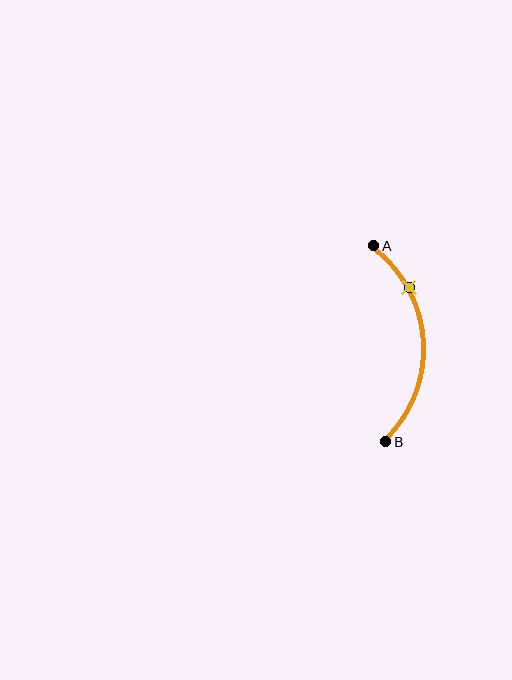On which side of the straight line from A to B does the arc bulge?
The arc bulges to the right of the straight line connecting A and B.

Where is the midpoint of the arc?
The arc midpoint is the point on the curve farthest from the straight line joining A and B. It sits to the right of that line.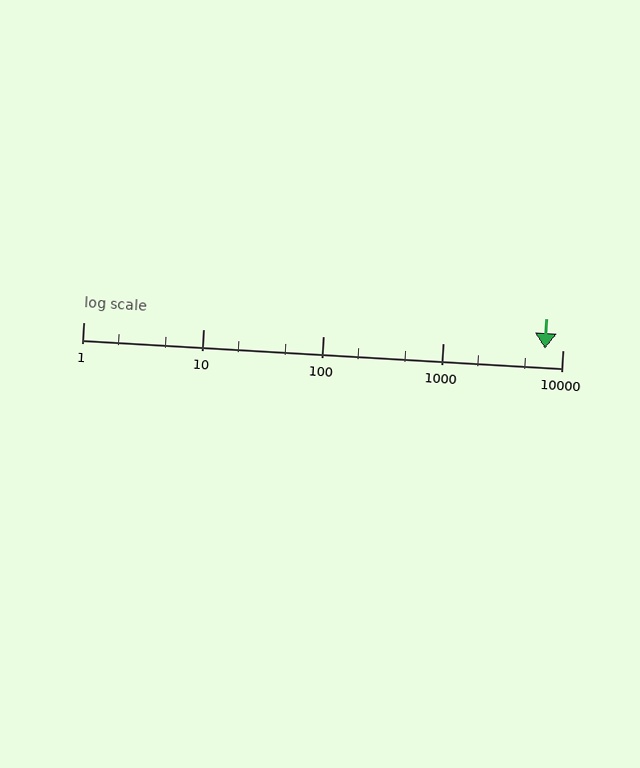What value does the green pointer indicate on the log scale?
The pointer indicates approximately 7100.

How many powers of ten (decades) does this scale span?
The scale spans 4 decades, from 1 to 10000.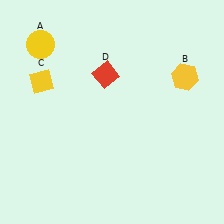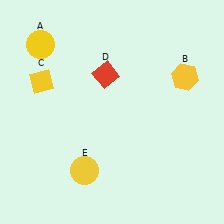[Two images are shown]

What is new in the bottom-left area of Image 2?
A yellow circle (E) was added in the bottom-left area of Image 2.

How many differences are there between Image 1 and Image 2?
There is 1 difference between the two images.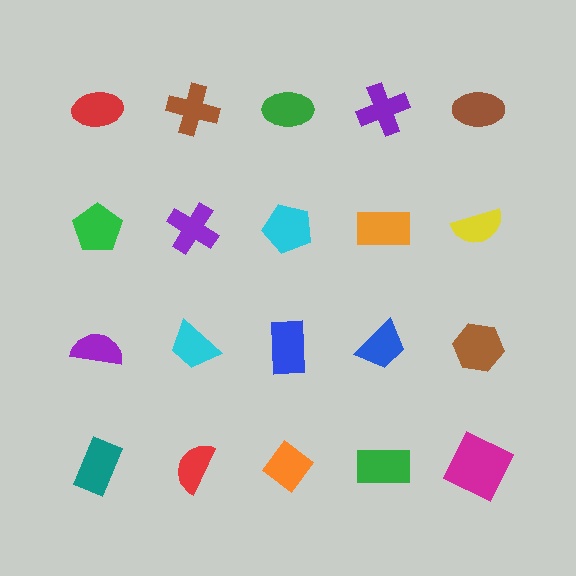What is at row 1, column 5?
A brown ellipse.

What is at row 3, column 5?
A brown hexagon.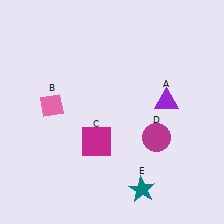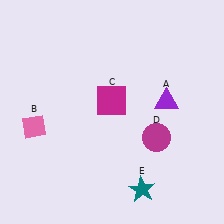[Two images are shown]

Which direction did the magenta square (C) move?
The magenta square (C) moved up.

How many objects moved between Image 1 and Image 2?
2 objects moved between the two images.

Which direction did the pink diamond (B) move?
The pink diamond (B) moved down.